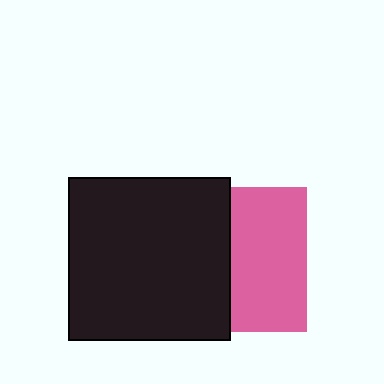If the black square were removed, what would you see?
You would see the complete pink square.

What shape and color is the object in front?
The object in front is a black square.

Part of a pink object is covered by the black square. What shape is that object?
It is a square.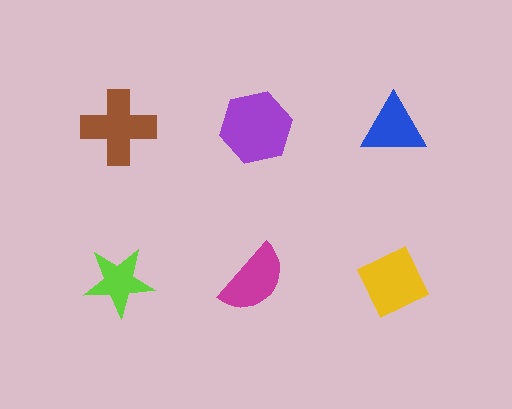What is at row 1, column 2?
A purple hexagon.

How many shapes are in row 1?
3 shapes.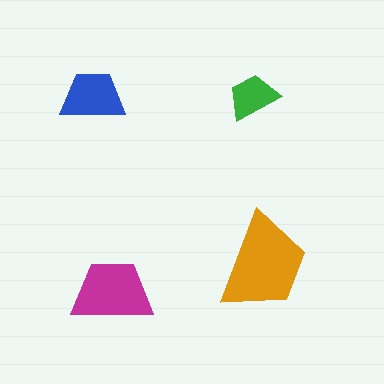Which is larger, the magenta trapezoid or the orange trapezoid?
The orange one.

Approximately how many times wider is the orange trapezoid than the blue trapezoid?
About 1.5 times wider.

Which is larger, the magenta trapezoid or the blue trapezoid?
The magenta one.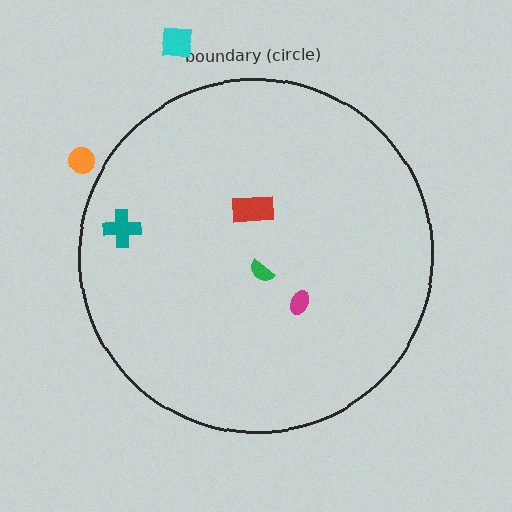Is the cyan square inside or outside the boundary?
Outside.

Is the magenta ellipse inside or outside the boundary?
Inside.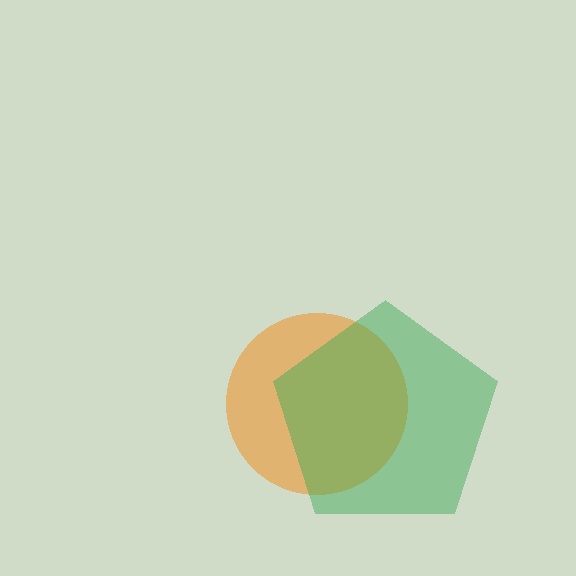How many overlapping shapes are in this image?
There are 2 overlapping shapes in the image.